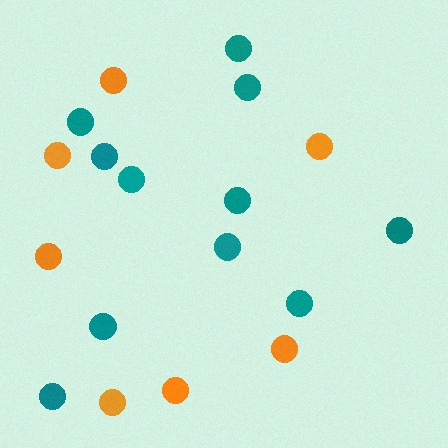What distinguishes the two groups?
There are 2 groups: one group of teal circles (11) and one group of orange circles (7).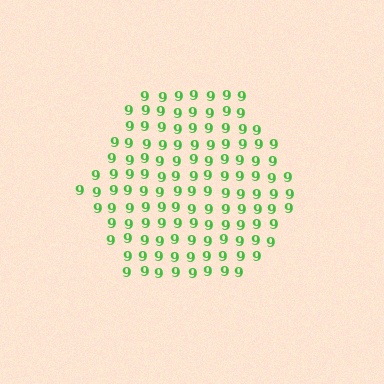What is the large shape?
The large shape is a hexagon.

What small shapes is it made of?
It is made of small digit 9's.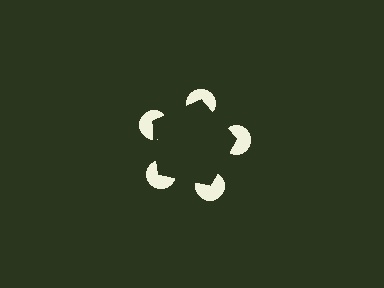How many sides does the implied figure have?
5 sides.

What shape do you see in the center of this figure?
An illusory pentagon — its edges are inferred from the aligned wedge cuts in the pac-man discs, not physically drawn.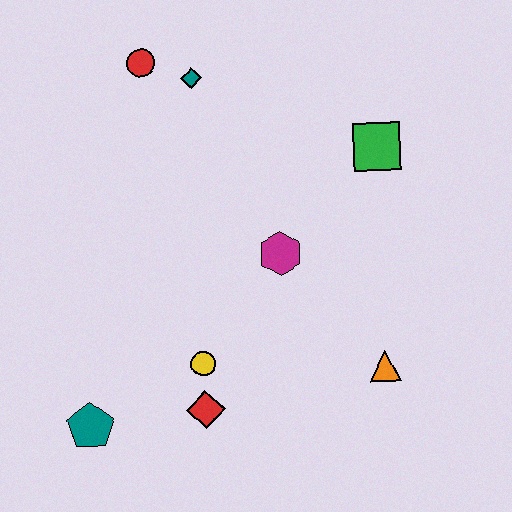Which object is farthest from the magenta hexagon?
The teal pentagon is farthest from the magenta hexagon.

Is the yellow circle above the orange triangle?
Yes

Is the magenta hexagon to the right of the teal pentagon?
Yes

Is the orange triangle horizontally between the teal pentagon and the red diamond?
No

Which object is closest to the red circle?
The teal diamond is closest to the red circle.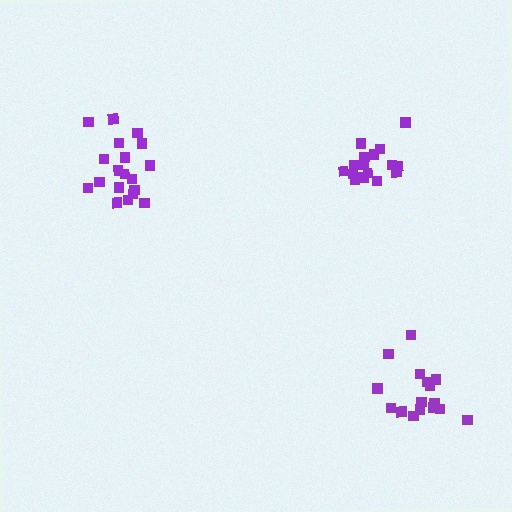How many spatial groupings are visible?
There are 3 spatial groupings.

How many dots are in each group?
Group 1: 19 dots, Group 2: 16 dots, Group 3: 16 dots (51 total).